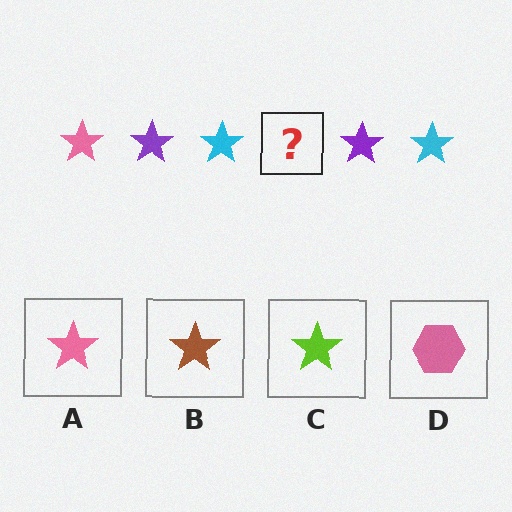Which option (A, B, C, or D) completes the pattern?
A.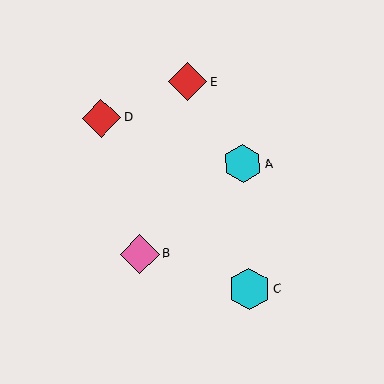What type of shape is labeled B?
Shape B is a pink diamond.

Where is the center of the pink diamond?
The center of the pink diamond is at (140, 254).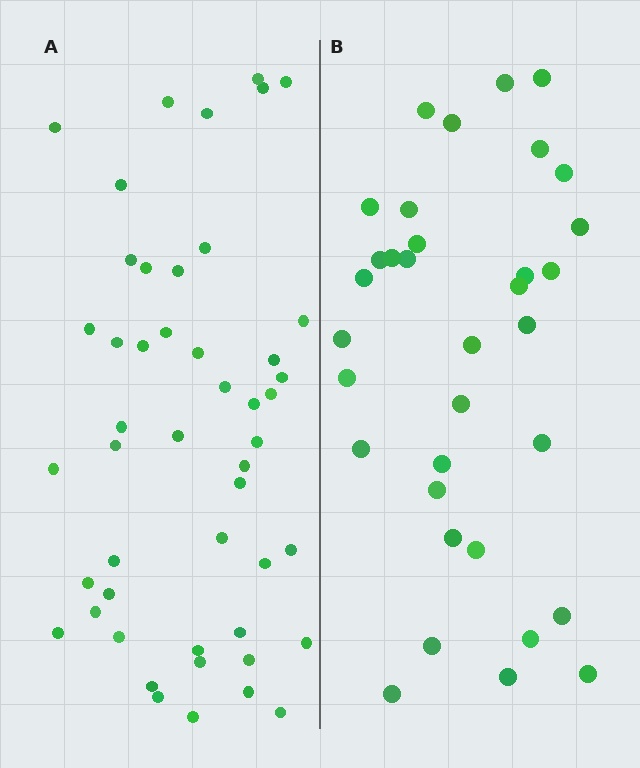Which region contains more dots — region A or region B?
Region A (the left region) has more dots.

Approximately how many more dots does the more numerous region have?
Region A has approximately 15 more dots than region B.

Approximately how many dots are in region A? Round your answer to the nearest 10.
About 50 dots. (The exact count is 48, which rounds to 50.)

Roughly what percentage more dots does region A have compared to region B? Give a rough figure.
About 40% more.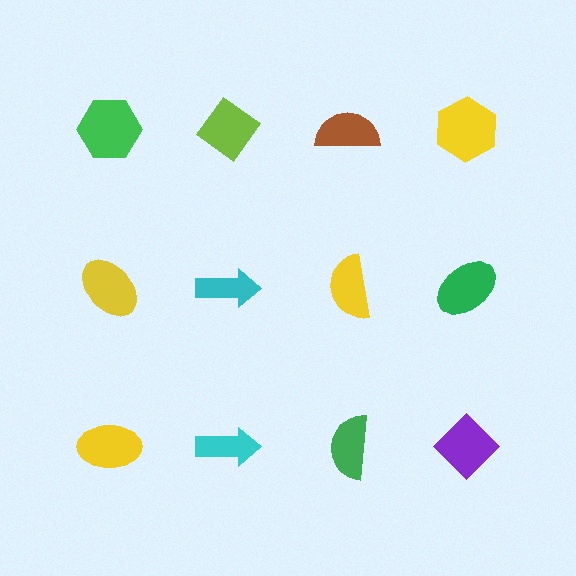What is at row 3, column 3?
A green semicircle.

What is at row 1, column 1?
A green hexagon.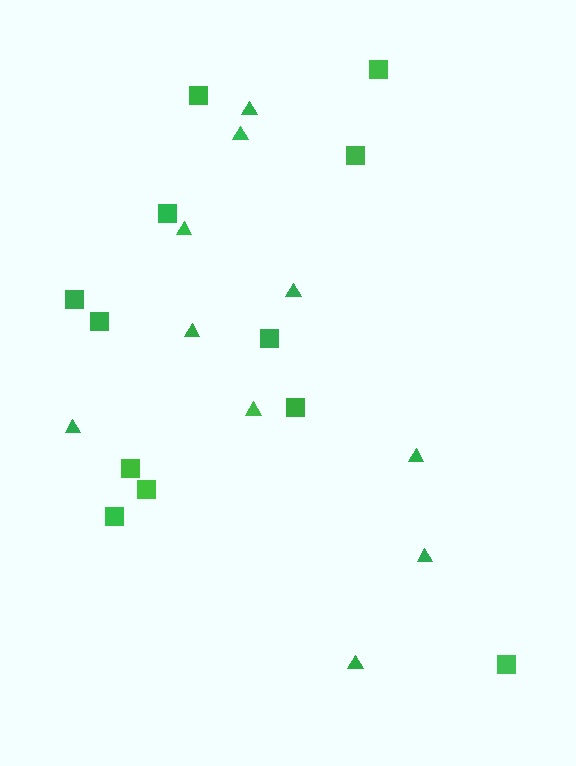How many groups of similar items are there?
There are 2 groups: one group of squares (12) and one group of triangles (10).